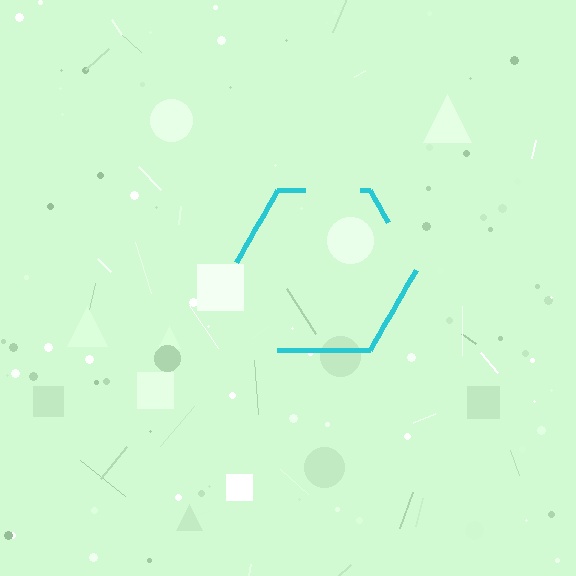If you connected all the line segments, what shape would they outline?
They would outline a hexagon.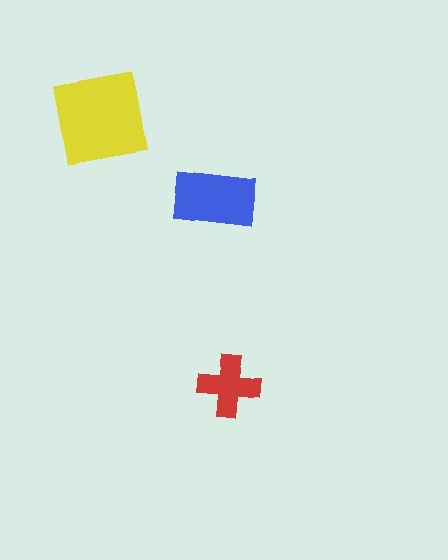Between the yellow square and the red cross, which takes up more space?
The yellow square.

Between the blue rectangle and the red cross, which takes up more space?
The blue rectangle.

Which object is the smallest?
The red cross.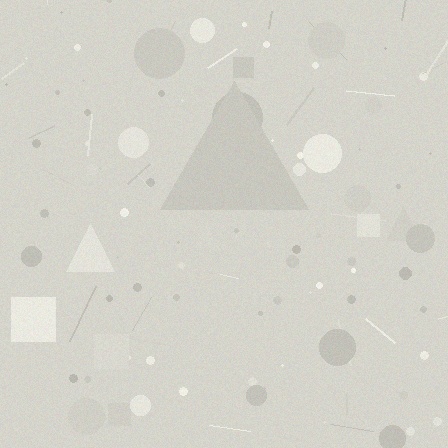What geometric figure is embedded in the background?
A triangle is embedded in the background.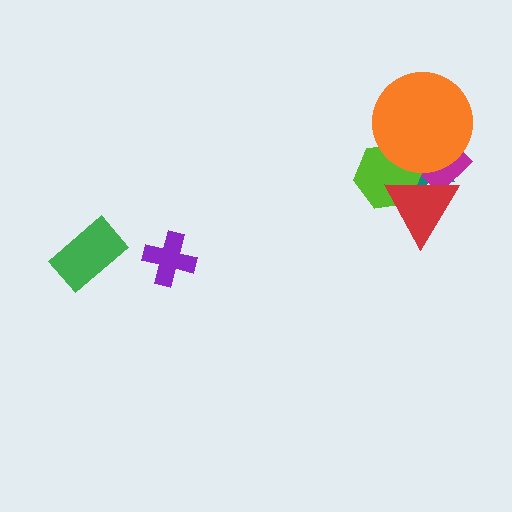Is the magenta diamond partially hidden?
Yes, it is partially covered by another shape.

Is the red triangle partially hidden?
No, no other shape covers it.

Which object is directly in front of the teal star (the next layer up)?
The magenta diamond is directly in front of the teal star.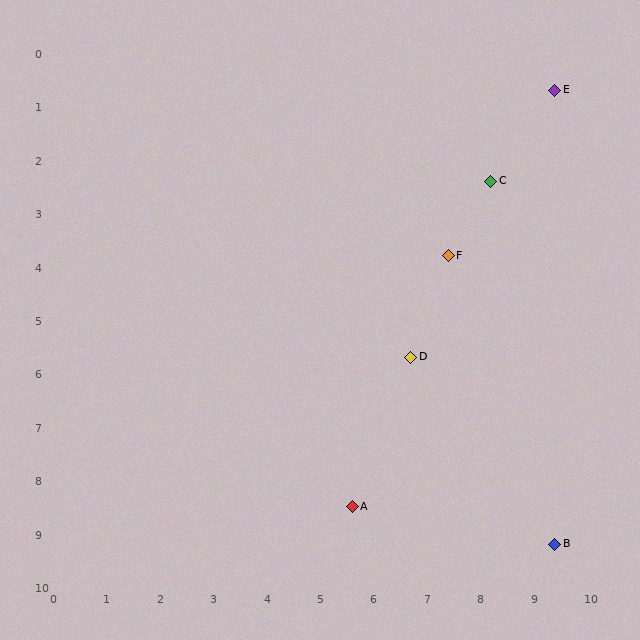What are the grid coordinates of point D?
Point D is at approximately (6.7, 5.7).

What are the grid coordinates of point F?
Point F is at approximately (7.4, 3.8).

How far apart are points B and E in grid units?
Points B and E are about 8.5 grid units apart.